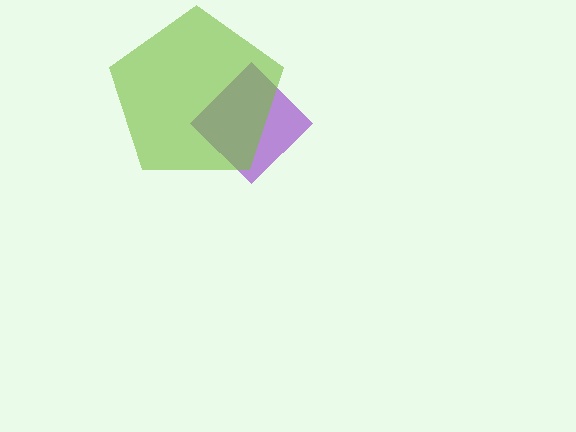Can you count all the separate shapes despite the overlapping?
Yes, there are 2 separate shapes.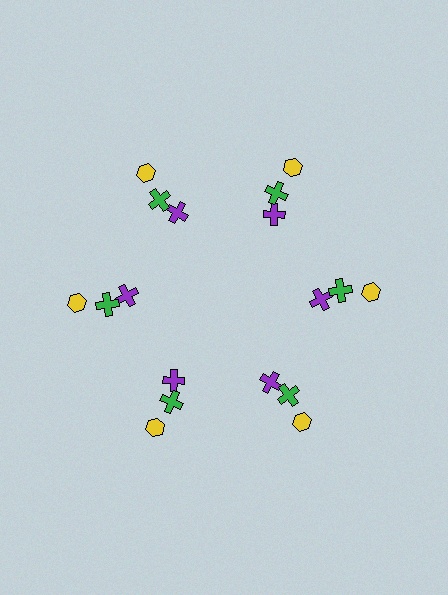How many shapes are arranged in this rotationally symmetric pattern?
There are 18 shapes, arranged in 6 groups of 3.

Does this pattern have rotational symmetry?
Yes, this pattern has 6-fold rotational symmetry. It looks the same after rotating 60 degrees around the center.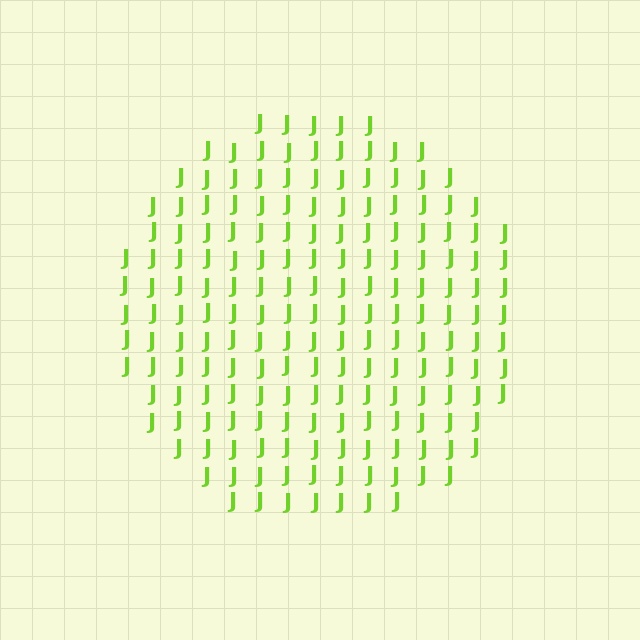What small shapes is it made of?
It is made of small letter J's.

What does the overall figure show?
The overall figure shows a circle.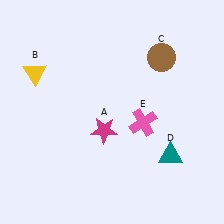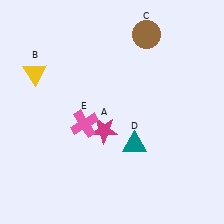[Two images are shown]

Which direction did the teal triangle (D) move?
The teal triangle (D) moved left.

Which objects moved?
The objects that moved are: the brown circle (C), the teal triangle (D), the pink cross (E).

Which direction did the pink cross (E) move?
The pink cross (E) moved left.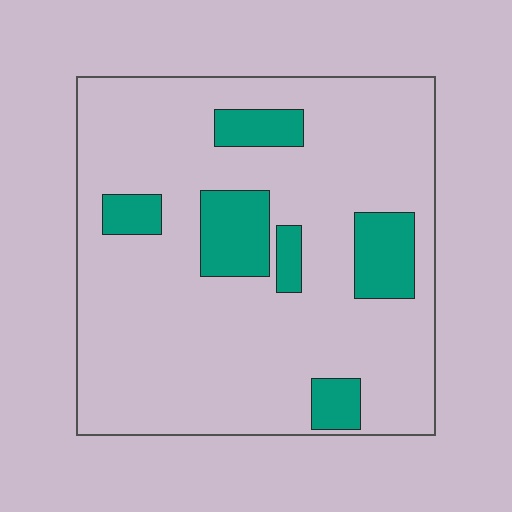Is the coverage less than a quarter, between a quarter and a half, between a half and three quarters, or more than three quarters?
Less than a quarter.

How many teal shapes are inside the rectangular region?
6.